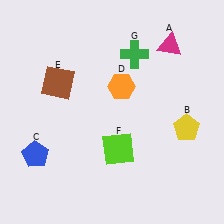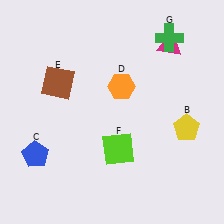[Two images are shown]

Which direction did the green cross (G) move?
The green cross (G) moved right.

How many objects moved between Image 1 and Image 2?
1 object moved between the two images.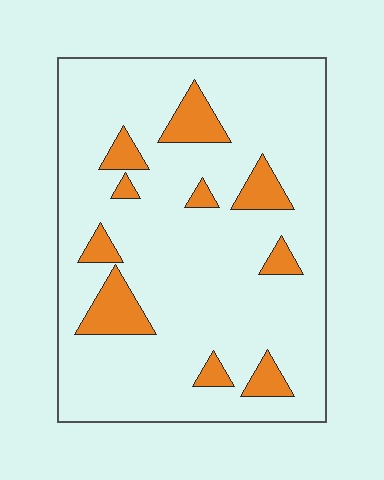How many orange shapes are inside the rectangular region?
10.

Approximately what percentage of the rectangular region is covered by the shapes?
Approximately 15%.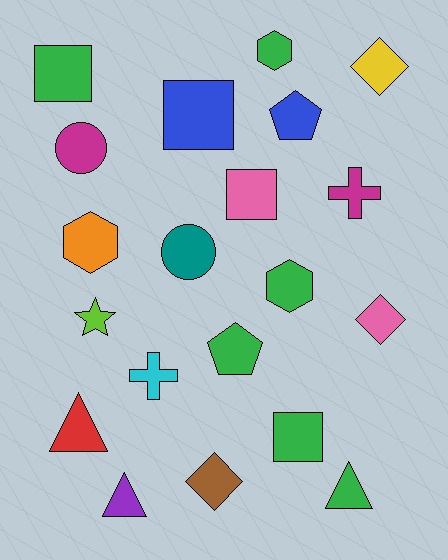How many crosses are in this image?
There are 2 crosses.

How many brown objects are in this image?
There is 1 brown object.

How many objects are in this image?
There are 20 objects.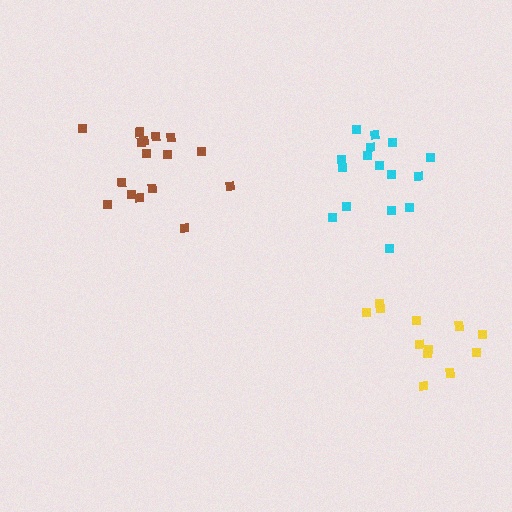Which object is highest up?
The cyan cluster is topmost.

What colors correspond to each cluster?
The clusters are colored: yellow, cyan, brown.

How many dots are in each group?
Group 1: 12 dots, Group 2: 16 dots, Group 3: 16 dots (44 total).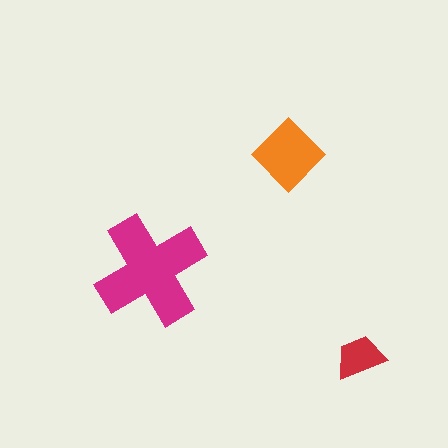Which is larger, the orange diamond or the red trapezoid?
The orange diamond.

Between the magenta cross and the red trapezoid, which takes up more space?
The magenta cross.